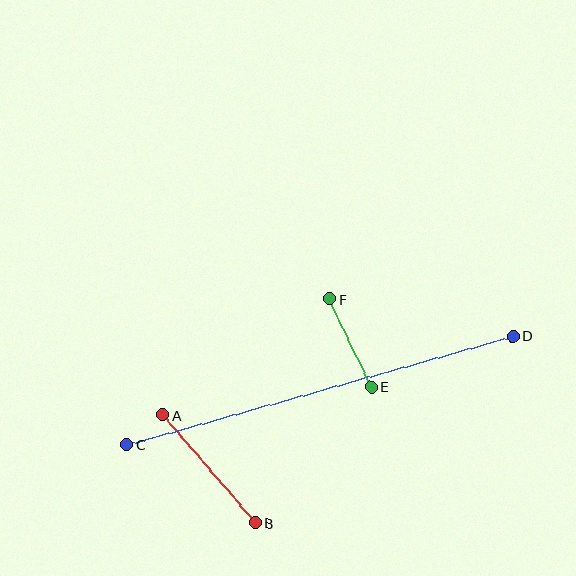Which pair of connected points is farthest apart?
Points C and D are farthest apart.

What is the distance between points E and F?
The distance is approximately 98 pixels.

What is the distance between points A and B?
The distance is approximately 142 pixels.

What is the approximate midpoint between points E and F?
The midpoint is at approximately (350, 343) pixels.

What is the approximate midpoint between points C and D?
The midpoint is at approximately (320, 390) pixels.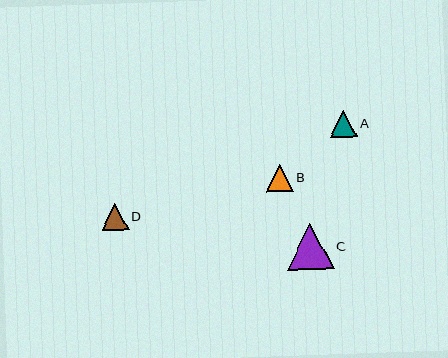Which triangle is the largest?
Triangle C is the largest with a size of approximately 47 pixels.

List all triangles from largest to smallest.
From largest to smallest: C, A, B, D.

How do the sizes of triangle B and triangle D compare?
Triangle B and triangle D are approximately the same size.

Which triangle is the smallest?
Triangle D is the smallest with a size of approximately 26 pixels.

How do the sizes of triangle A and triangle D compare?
Triangle A and triangle D are approximately the same size.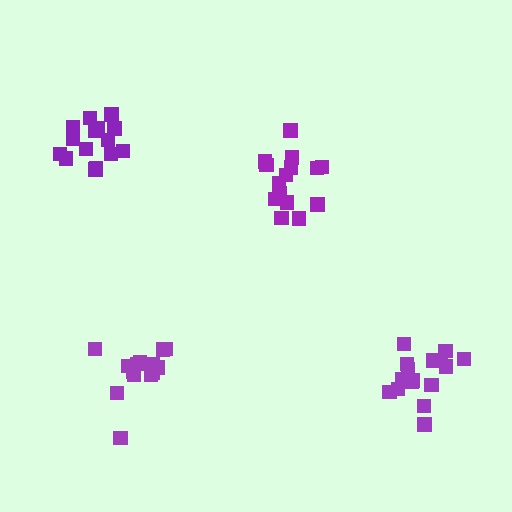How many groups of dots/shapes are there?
There are 4 groups.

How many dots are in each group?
Group 1: 15 dots, Group 2: 15 dots, Group 3: 15 dots, Group 4: 17 dots (62 total).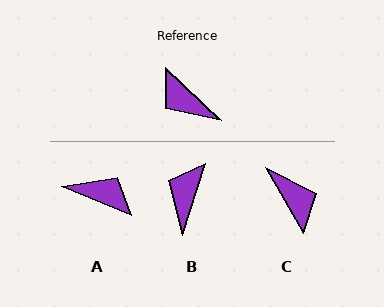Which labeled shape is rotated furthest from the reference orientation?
C, about 163 degrees away.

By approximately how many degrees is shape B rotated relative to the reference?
Approximately 64 degrees clockwise.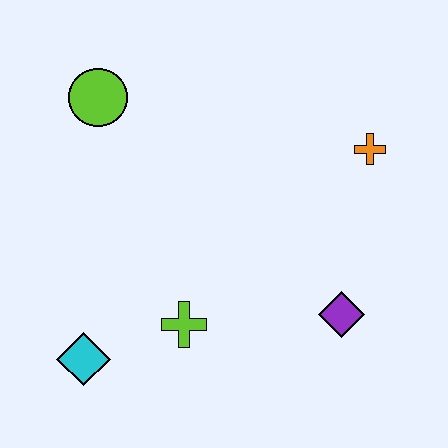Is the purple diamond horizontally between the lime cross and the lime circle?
No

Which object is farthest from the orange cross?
The cyan diamond is farthest from the orange cross.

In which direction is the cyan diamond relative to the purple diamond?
The cyan diamond is to the left of the purple diamond.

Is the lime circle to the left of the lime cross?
Yes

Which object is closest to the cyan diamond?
The lime cross is closest to the cyan diamond.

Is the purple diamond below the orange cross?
Yes